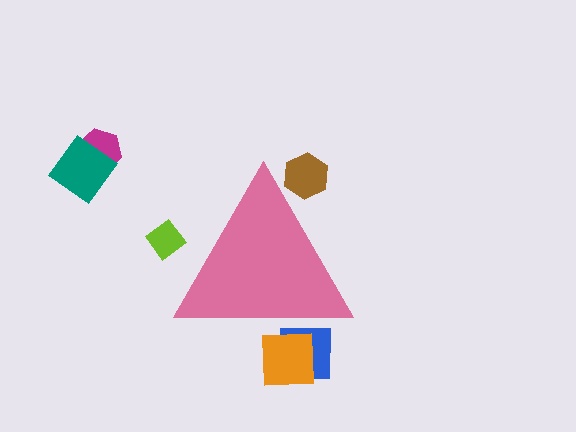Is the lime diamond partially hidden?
Yes, the lime diamond is partially hidden behind the pink triangle.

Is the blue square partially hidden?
Yes, the blue square is partially hidden behind the pink triangle.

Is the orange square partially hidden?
Yes, the orange square is partially hidden behind the pink triangle.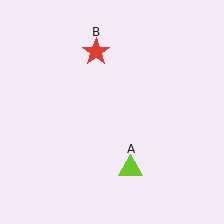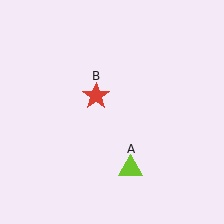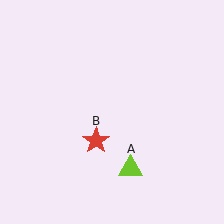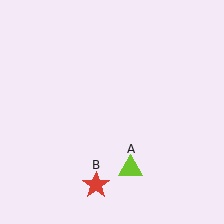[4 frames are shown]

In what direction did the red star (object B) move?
The red star (object B) moved down.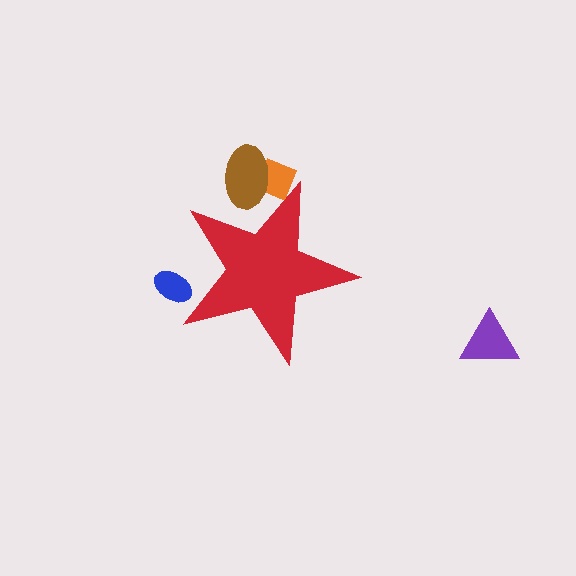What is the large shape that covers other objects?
A red star.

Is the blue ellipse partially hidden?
Yes, the blue ellipse is partially hidden behind the red star.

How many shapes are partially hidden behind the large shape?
3 shapes are partially hidden.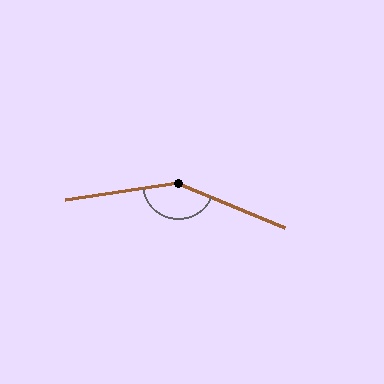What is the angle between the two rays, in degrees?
Approximately 149 degrees.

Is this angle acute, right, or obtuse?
It is obtuse.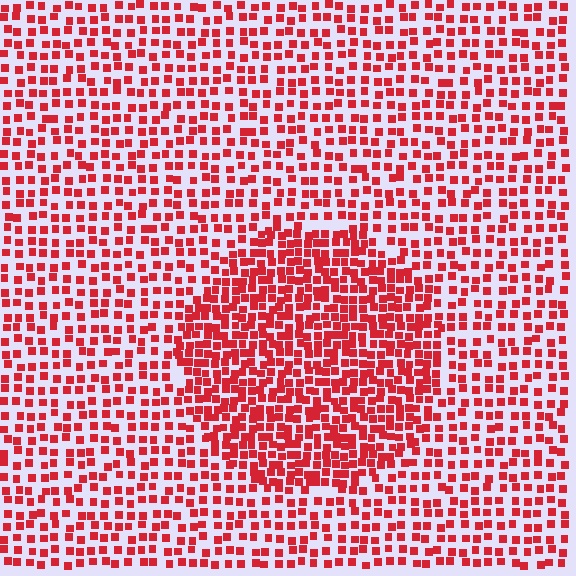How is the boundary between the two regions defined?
The boundary is defined by a change in element density (approximately 1.8x ratio). All elements are the same color, size, and shape.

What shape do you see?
I see a circle.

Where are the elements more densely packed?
The elements are more densely packed inside the circle boundary.